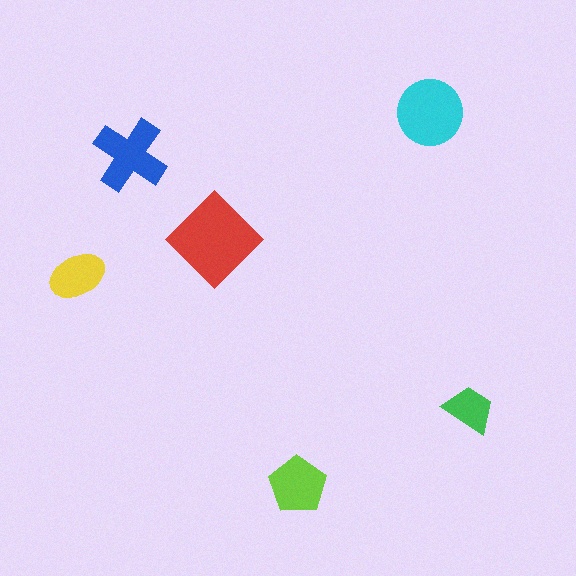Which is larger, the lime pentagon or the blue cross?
The blue cross.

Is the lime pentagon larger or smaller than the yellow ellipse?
Larger.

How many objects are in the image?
There are 6 objects in the image.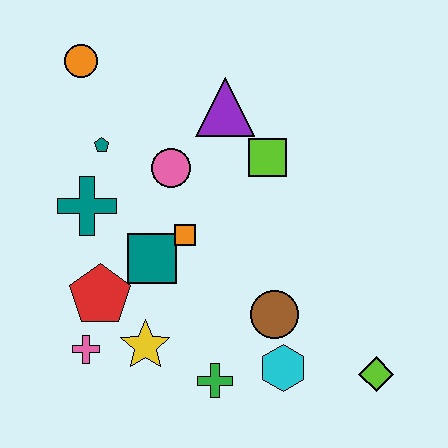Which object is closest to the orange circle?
The teal pentagon is closest to the orange circle.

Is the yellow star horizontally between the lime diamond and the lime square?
No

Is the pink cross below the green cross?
No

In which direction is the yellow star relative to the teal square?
The yellow star is below the teal square.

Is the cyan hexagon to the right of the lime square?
Yes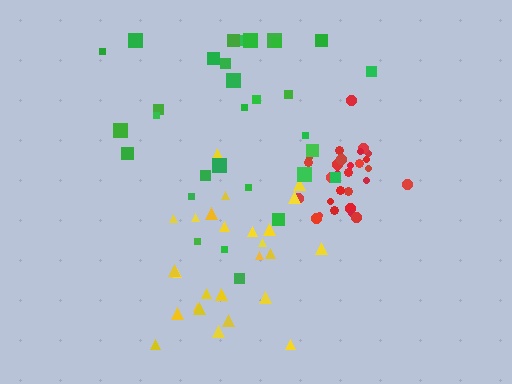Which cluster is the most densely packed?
Red.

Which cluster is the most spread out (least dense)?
Green.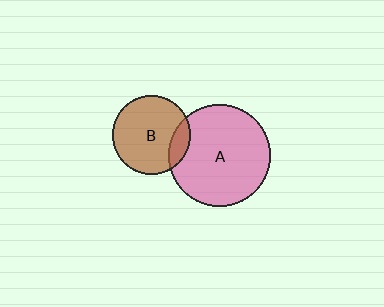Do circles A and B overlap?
Yes.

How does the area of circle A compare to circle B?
Approximately 1.7 times.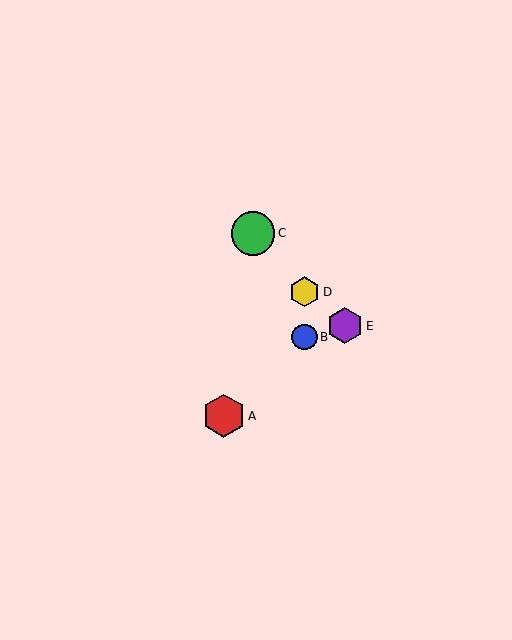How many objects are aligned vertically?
2 objects (B, D) are aligned vertically.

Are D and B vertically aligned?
Yes, both are at x≈304.